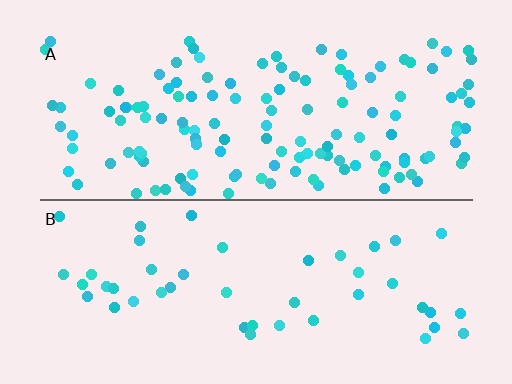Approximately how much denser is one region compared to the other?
Approximately 3.0× — region A over region B.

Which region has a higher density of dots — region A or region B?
A (the top).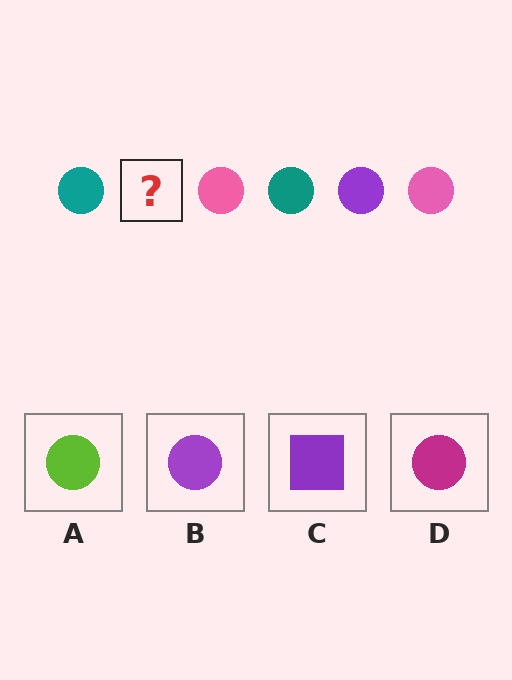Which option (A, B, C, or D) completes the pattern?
B.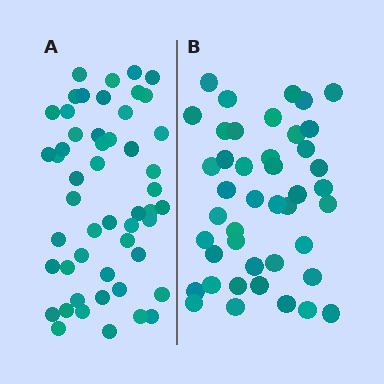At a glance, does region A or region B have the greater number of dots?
Region A (the left region) has more dots.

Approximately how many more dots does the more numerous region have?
Region A has roughly 8 or so more dots than region B.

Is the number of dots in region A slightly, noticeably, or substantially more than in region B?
Region A has only slightly more — the two regions are fairly close. The ratio is roughly 1.2 to 1.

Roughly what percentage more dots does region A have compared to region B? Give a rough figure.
About 20% more.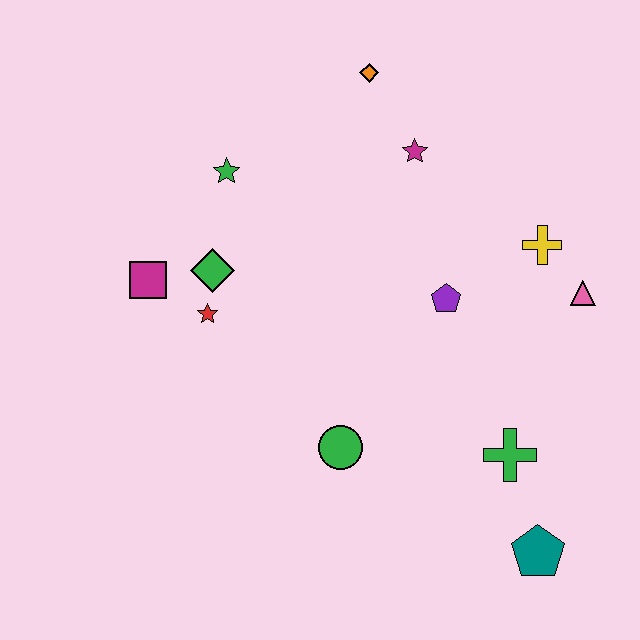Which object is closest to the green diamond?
The red star is closest to the green diamond.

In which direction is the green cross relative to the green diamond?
The green cross is to the right of the green diamond.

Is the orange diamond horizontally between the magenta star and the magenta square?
Yes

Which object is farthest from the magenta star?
The teal pentagon is farthest from the magenta star.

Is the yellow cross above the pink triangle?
Yes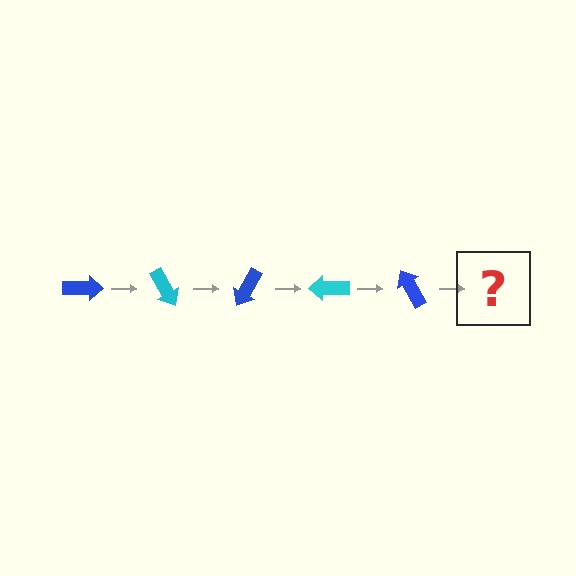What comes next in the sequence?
The next element should be a cyan arrow, rotated 300 degrees from the start.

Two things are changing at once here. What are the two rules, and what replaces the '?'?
The two rules are that it rotates 60 degrees each step and the color cycles through blue and cyan. The '?' should be a cyan arrow, rotated 300 degrees from the start.